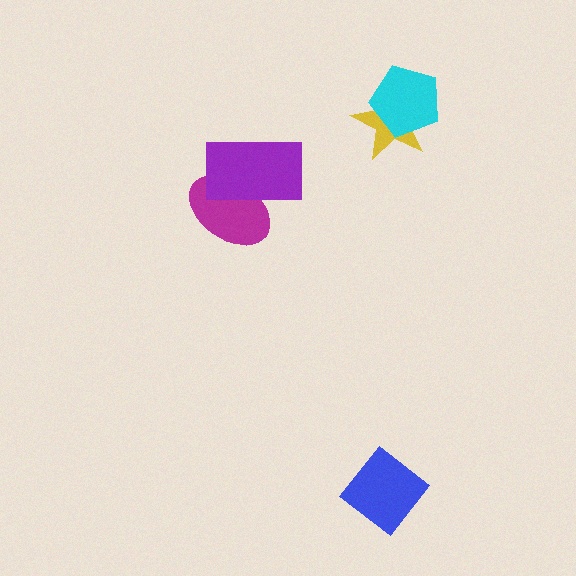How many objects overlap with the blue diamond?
0 objects overlap with the blue diamond.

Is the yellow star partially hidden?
Yes, it is partially covered by another shape.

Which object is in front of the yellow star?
The cyan pentagon is in front of the yellow star.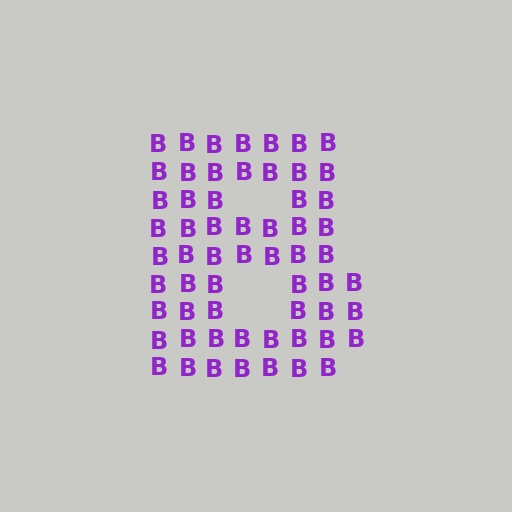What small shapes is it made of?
It is made of small letter B's.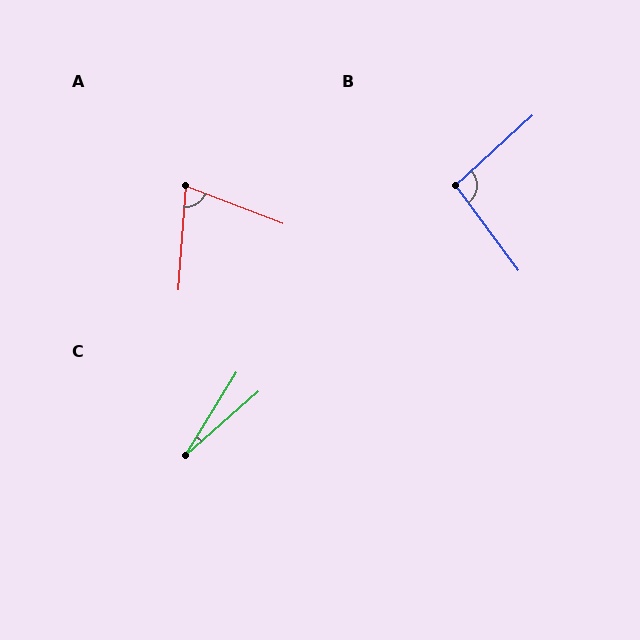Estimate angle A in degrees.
Approximately 73 degrees.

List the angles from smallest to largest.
C (17°), A (73°), B (96°).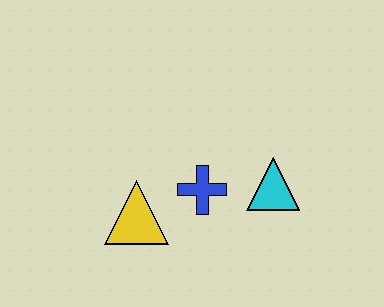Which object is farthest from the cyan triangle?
The yellow triangle is farthest from the cyan triangle.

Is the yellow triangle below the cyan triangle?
Yes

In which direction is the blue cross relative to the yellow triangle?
The blue cross is to the right of the yellow triangle.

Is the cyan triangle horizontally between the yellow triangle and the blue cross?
No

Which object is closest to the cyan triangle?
The blue cross is closest to the cyan triangle.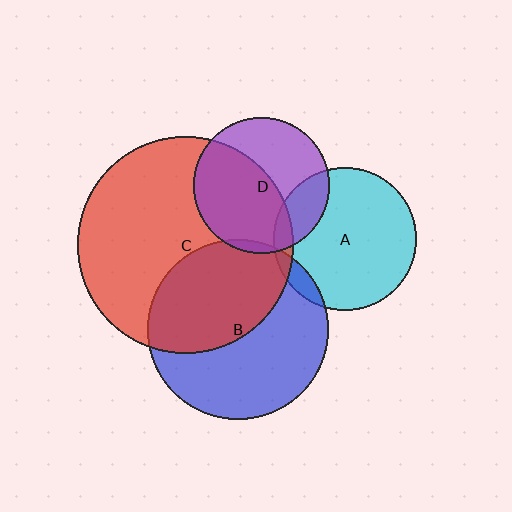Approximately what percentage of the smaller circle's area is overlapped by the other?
Approximately 5%.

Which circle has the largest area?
Circle C (red).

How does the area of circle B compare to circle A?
Approximately 1.6 times.